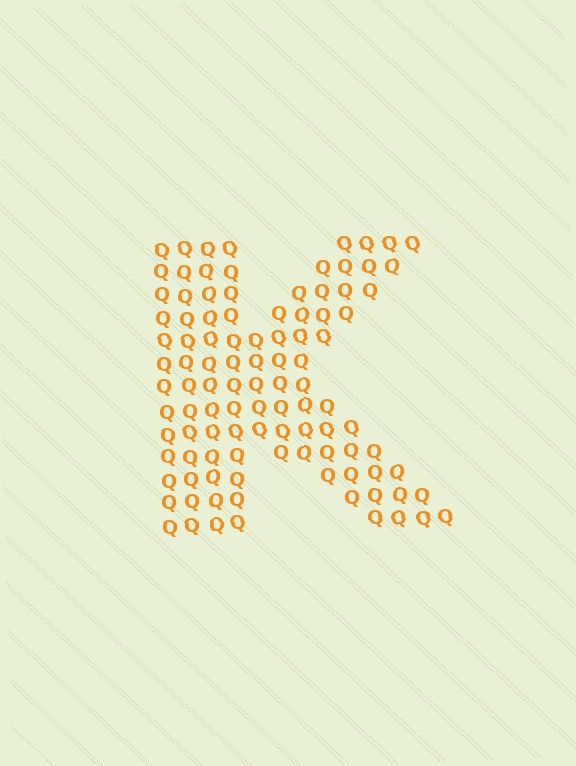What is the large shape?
The large shape is the letter K.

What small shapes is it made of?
It is made of small letter Q's.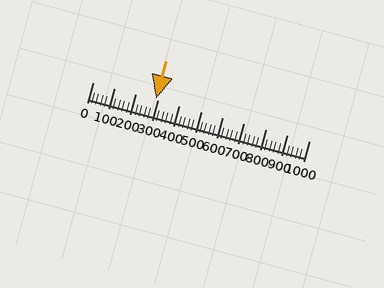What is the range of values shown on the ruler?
The ruler shows values from 0 to 1000.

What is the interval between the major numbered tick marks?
The major tick marks are spaced 100 units apart.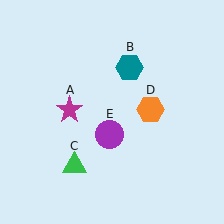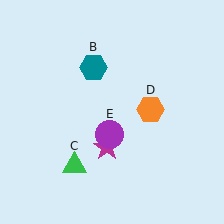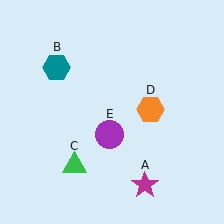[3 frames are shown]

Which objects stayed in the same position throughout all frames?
Green triangle (object C) and orange hexagon (object D) and purple circle (object E) remained stationary.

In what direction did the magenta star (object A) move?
The magenta star (object A) moved down and to the right.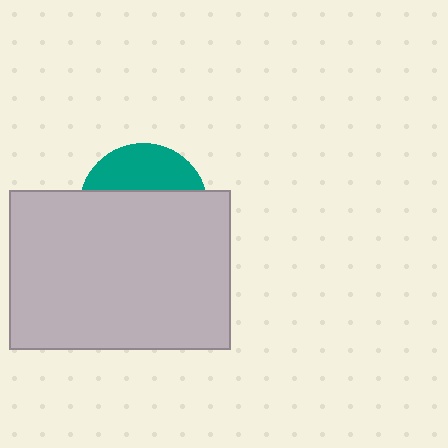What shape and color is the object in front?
The object in front is a light gray rectangle.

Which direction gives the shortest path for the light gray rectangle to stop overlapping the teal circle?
Moving down gives the shortest separation.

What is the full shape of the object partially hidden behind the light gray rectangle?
The partially hidden object is a teal circle.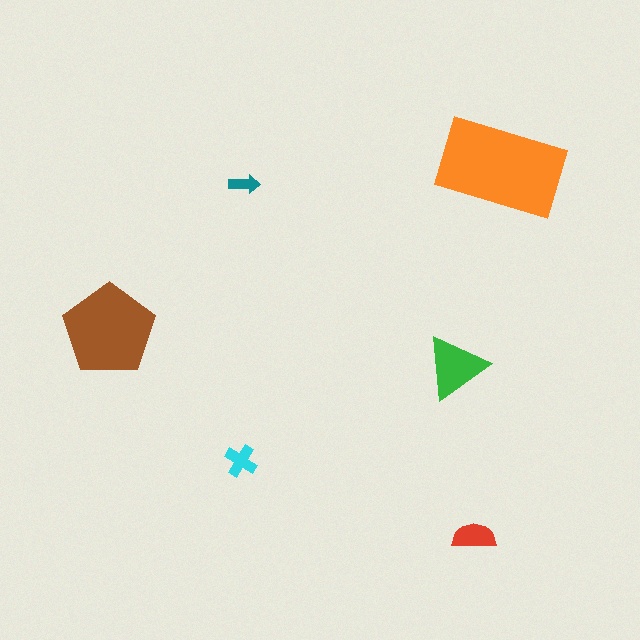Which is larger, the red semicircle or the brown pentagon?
The brown pentagon.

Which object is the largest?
The orange rectangle.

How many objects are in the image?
There are 6 objects in the image.